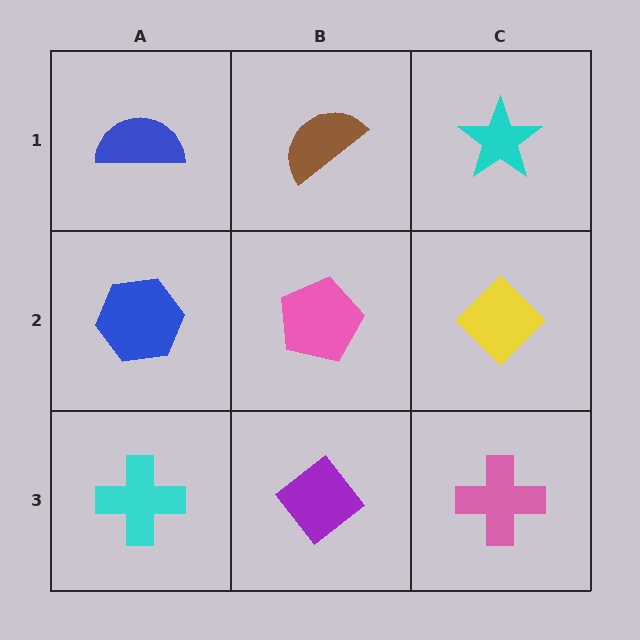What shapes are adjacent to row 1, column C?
A yellow diamond (row 2, column C), a brown semicircle (row 1, column B).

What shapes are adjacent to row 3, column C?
A yellow diamond (row 2, column C), a purple diamond (row 3, column B).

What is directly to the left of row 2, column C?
A pink pentagon.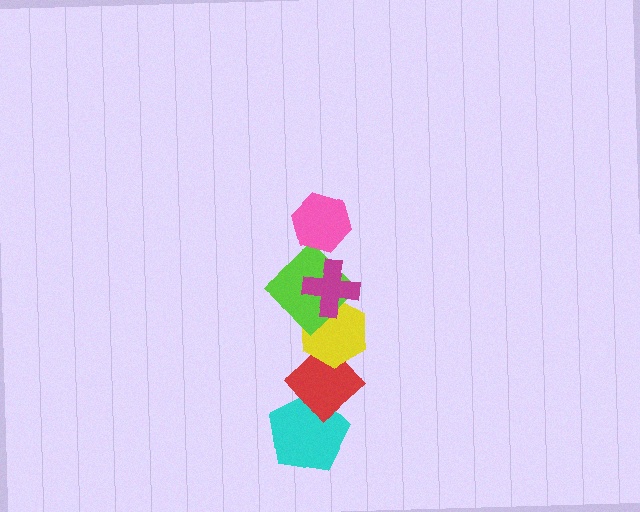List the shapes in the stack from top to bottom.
From top to bottom: the pink hexagon, the magenta cross, the lime diamond, the yellow hexagon, the red diamond, the cyan pentagon.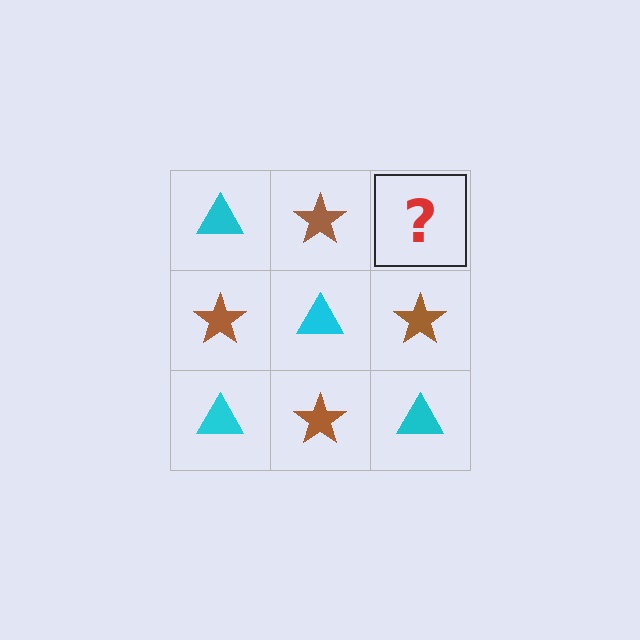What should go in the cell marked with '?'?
The missing cell should contain a cyan triangle.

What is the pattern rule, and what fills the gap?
The rule is that it alternates cyan triangle and brown star in a checkerboard pattern. The gap should be filled with a cyan triangle.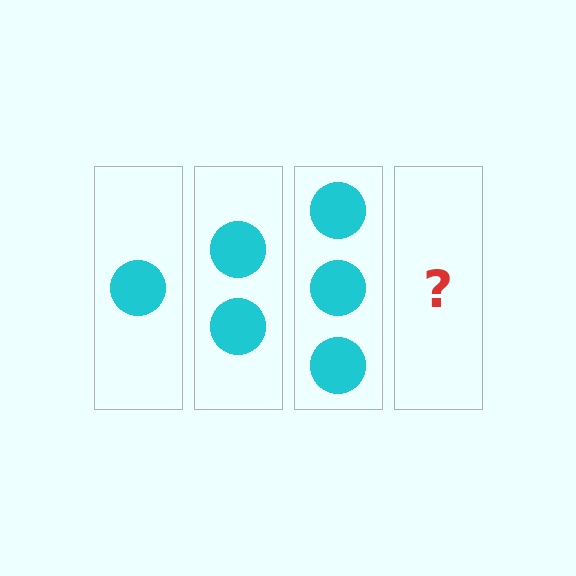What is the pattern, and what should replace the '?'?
The pattern is that each step adds one more circle. The '?' should be 4 circles.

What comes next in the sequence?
The next element should be 4 circles.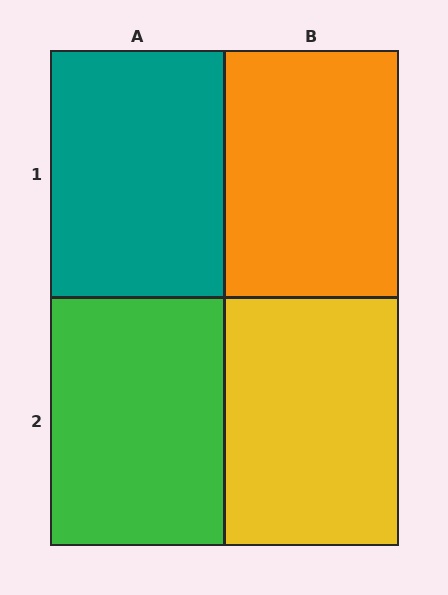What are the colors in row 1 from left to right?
Teal, orange.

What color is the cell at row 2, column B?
Yellow.